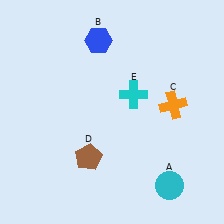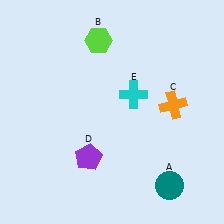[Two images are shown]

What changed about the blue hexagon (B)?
In Image 1, B is blue. In Image 2, it changed to lime.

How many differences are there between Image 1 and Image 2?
There are 3 differences between the two images.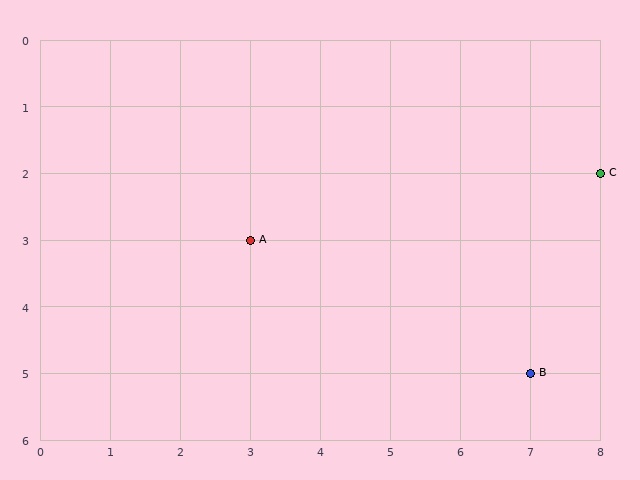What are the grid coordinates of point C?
Point C is at grid coordinates (8, 2).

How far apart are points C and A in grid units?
Points C and A are 5 columns and 1 row apart (about 5.1 grid units diagonally).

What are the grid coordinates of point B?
Point B is at grid coordinates (7, 5).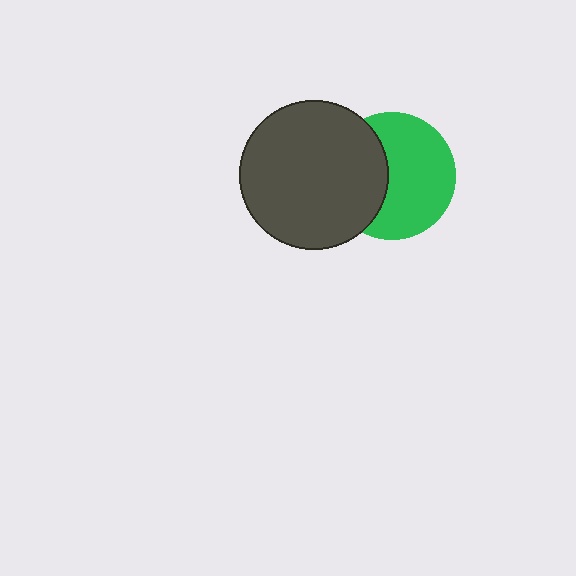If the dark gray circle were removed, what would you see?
You would see the complete green circle.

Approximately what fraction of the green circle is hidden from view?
Roughly 38% of the green circle is hidden behind the dark gray circle.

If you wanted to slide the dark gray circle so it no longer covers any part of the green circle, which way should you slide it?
Slide it left — that is the most direct way to separate the two shapes.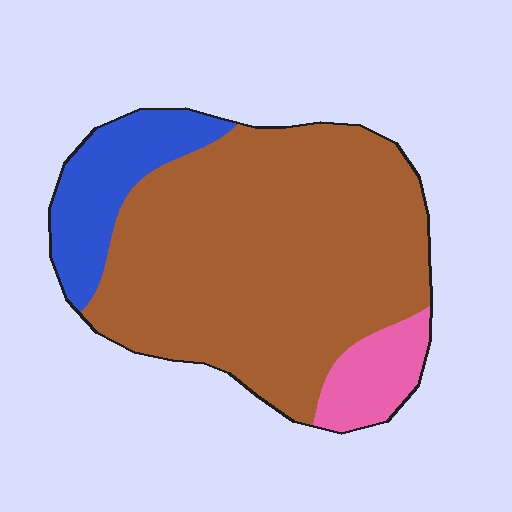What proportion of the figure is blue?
Blue covers around 15% of the figure.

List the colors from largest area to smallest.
From largest to smallest: brown, blue, pink.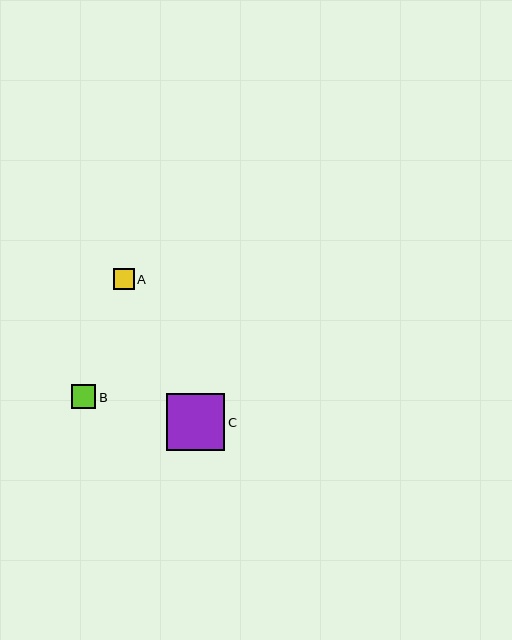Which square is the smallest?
Square A is the smallest with a size of approximately 21 pixels.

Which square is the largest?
Square C is the largest with a size of approximately 58 pixels.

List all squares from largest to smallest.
From largest to smallest: C, B, A.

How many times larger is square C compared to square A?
Square C is approximately 2.8 times the size of square A.